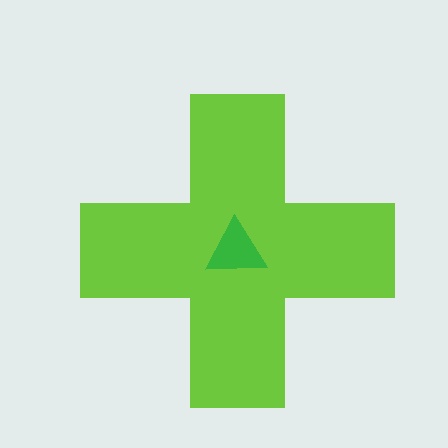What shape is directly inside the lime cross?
The green triangle.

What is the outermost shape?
The lime cross.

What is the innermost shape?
The green triangle.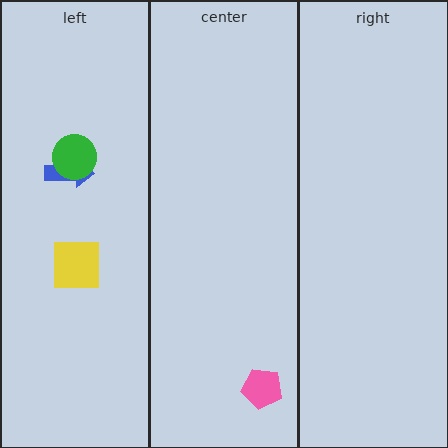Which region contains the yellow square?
The left region.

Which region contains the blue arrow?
The left region.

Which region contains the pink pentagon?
The center region.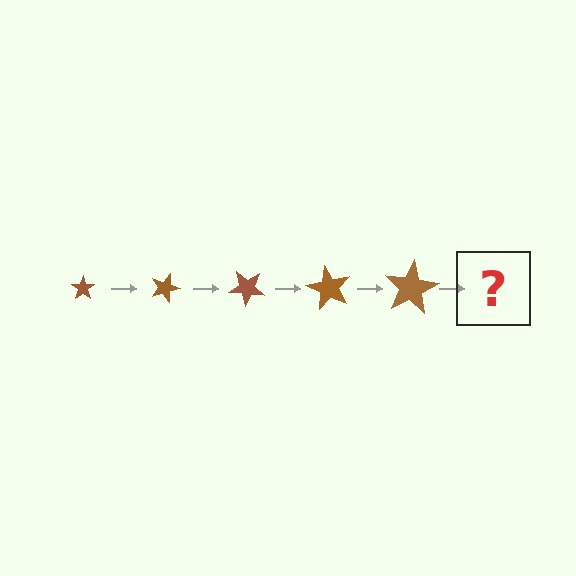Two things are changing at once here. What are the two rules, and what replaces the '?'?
The two rules are that the star grows larger each step and it rotates 20 degrees each step. The '?' should be a star, larger than the previous one and rotated 100 degrees from the start.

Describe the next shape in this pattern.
It should be a star, larger than the previous one and rotated 100 degrees from the start.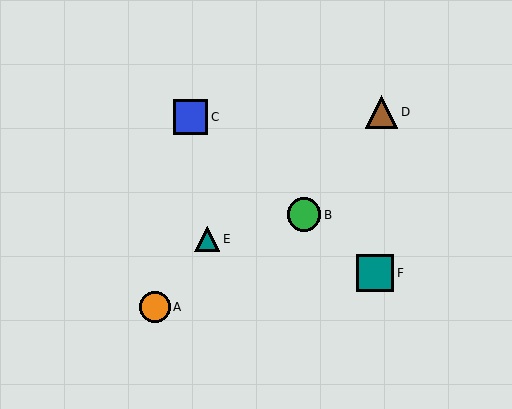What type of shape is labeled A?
Shape A is an orange circle.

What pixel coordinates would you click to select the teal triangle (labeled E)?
Click at (207, 239) to select the teal triangle E.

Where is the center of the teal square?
The center of the teal square is at (375, 273).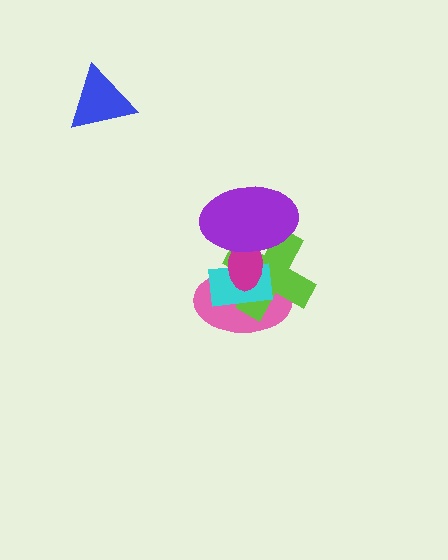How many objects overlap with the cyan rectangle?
4 objects overlap with the cyan rectangle.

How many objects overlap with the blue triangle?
0 objects overlap with the blue triangle.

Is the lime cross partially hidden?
Yes, it is partially covered by another shape.